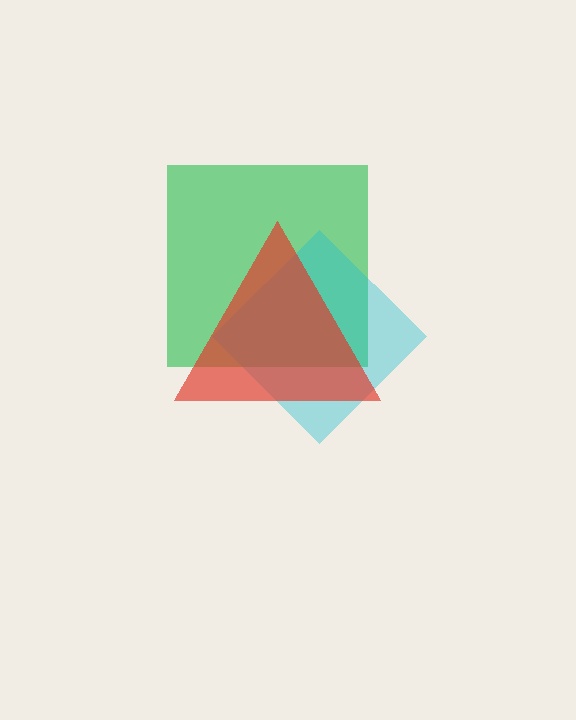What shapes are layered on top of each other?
The layered shapes are: a green square, a cyan diamond, a red triangle.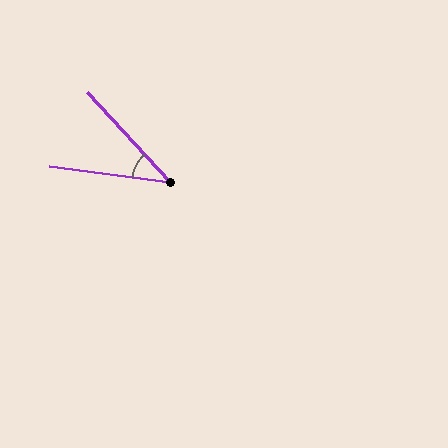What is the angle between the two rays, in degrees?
Approximately 40 degrees.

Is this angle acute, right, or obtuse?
It is acute.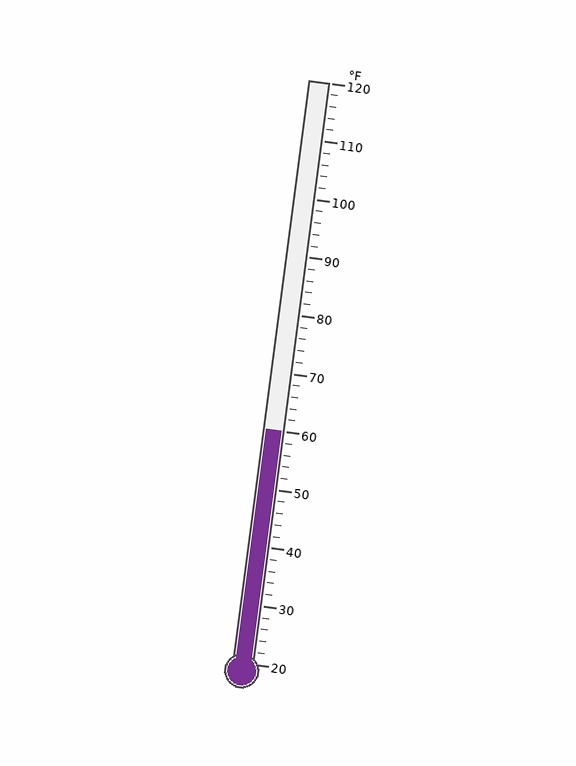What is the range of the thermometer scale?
The thermometer scale ranges from 20°F to 120°F.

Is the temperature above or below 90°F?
The temperature is below 90°F.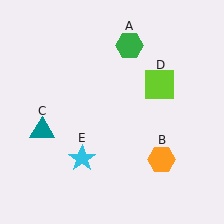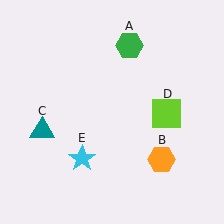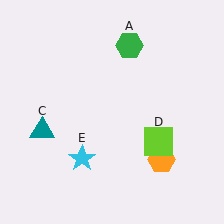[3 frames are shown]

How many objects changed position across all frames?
1 object changed position: lime square (object D).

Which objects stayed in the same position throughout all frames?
Green hexagon (object A) and orange hexagon (object B) and teal triangle (object C) and cyan star (object E) remained stationary.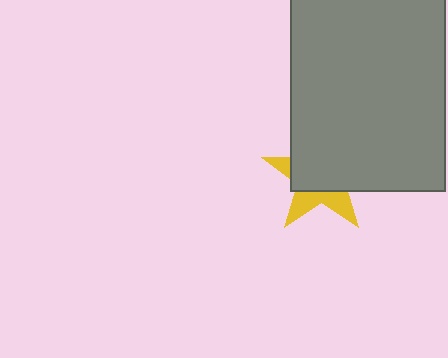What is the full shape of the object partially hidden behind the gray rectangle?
The partially hidden object is a yellow star.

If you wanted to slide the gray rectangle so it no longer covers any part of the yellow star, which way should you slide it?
Slide it toward the upper-right — that is the most direct way to separate the two shapes.